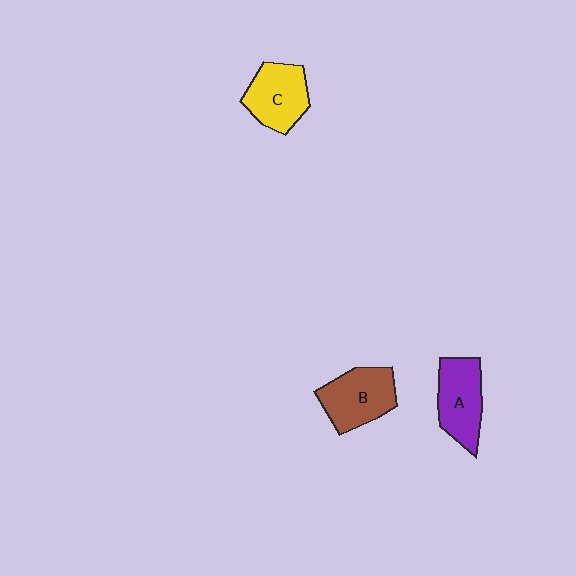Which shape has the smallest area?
Shape C (yellow).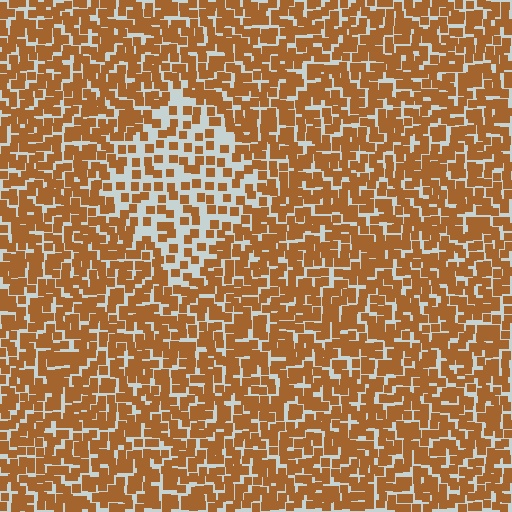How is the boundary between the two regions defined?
The boundary is defined by a change in element density (approximately 2.0x ratio). All elements are the same color, size, and shape.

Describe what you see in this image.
The image contains small brown elements arranged at two different densities. A diamond-shaped region is visible where the elements are less densely packed than the surrounding area.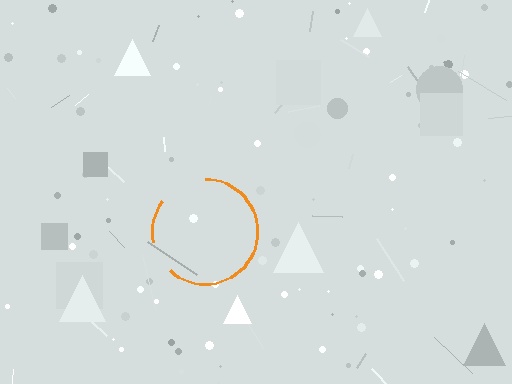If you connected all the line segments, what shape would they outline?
They would outline a circle.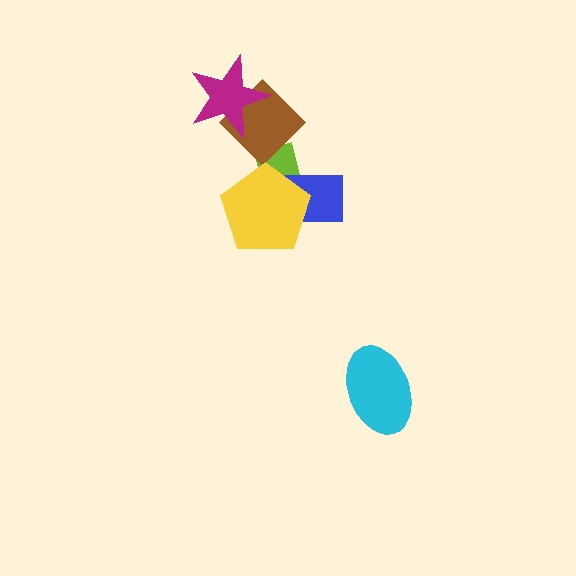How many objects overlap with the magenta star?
1 object overlaps with the magenta star.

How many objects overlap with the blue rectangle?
2 objects overlap with the blue rectangle.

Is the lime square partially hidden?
Yes, it is partially covered by another shape.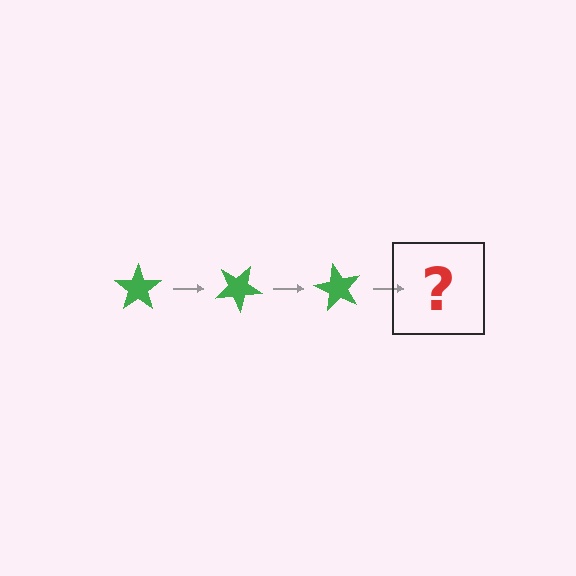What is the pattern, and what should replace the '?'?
The pattern is that the star rotates 30 degrees each step. The '?' should be a green star rotated 90 degrees.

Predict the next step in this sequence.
The next step is a green star rotated 90 degrees.